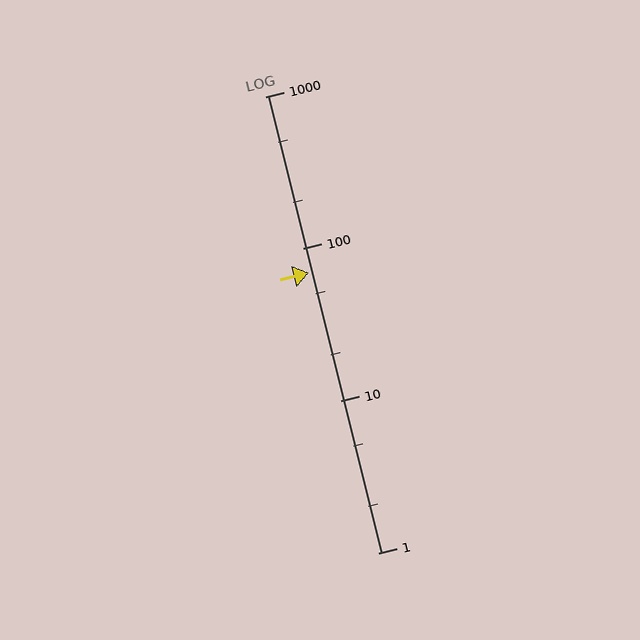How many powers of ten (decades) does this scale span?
The scale spans 3 decades, from 1 to 1000.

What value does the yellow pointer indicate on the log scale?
The pointer indicates approximately 69.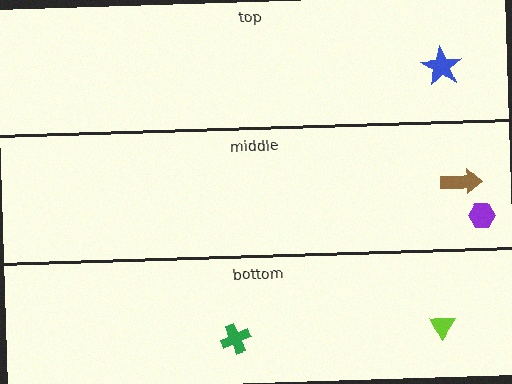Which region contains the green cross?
The bottom region.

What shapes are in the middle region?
The brown arrow, the purple hexagon.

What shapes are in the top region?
The blue star.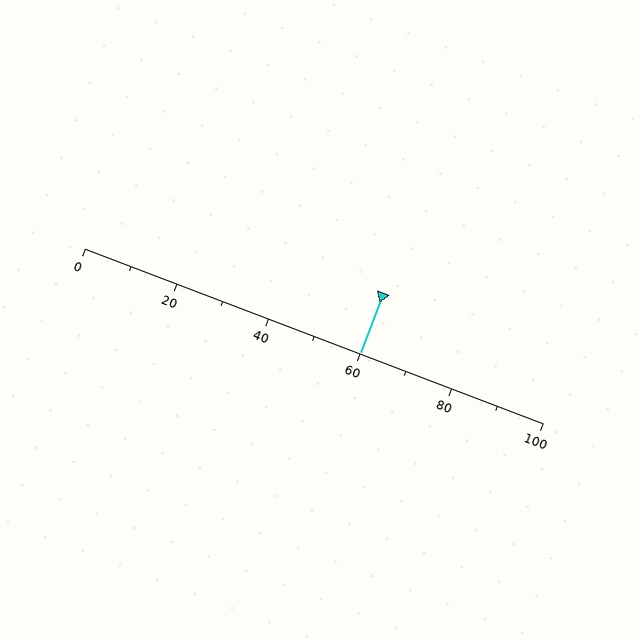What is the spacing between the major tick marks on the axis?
The major ticks are spaced 20 apart.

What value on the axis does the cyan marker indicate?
The marker indicates approximately 60.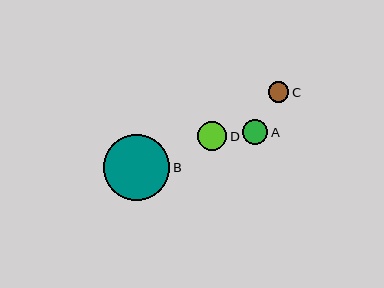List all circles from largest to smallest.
From largest to smallest: B, D, A, C.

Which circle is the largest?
Circle B is the largest with a size of approximately 66 pixels.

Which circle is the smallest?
Circle C is the smallest with a size of approximately 20 pixels.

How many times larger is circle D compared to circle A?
Circle D is approximately 1.1 times the size of circle A.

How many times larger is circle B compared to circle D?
Circle B is approximately 2.3 times the size of circle D.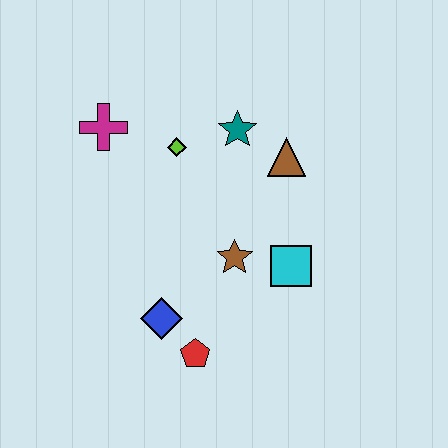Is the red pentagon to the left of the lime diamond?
No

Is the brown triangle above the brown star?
Yes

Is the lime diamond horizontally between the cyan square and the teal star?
No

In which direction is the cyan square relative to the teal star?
The cyan square is below the teal star.